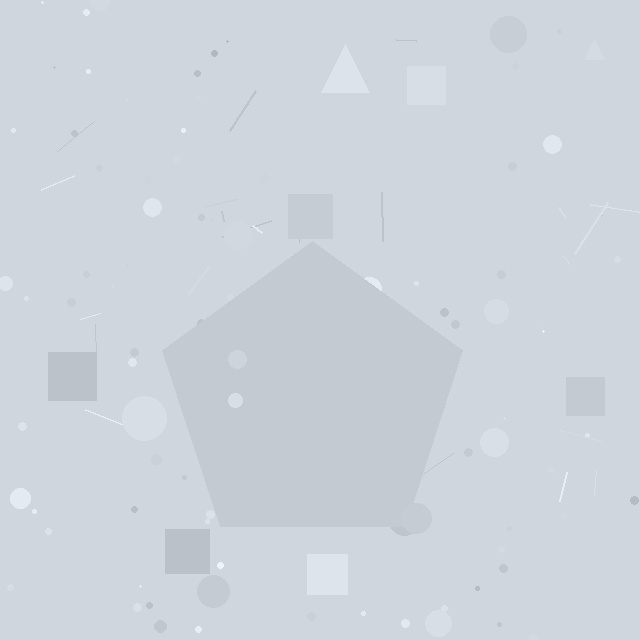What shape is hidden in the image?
A pentagon is hidden in the image.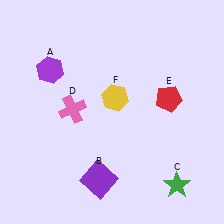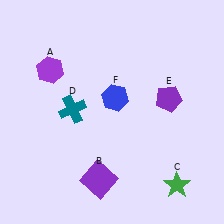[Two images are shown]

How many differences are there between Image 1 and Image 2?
There are 3 differences between the two images.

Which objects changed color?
D changed from pink to teal. E changed from red to purple. F changed from yellow to blue.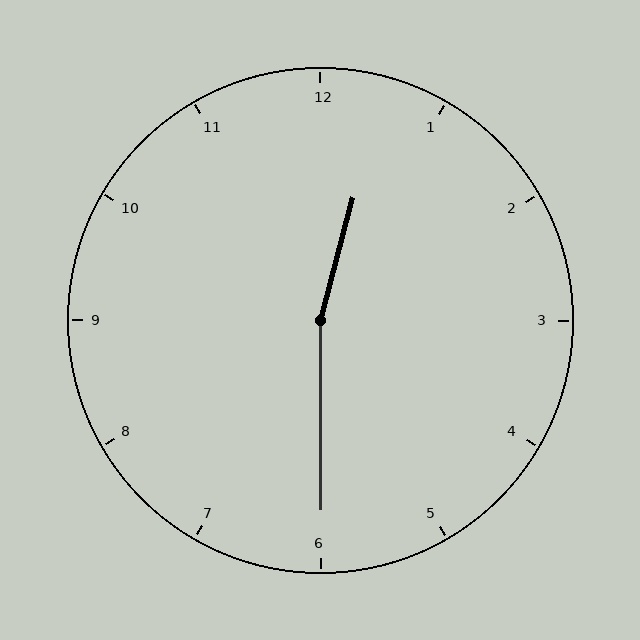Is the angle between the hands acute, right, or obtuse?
It is obtuse.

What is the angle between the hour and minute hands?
Approximately 165 degrees.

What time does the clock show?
12:30.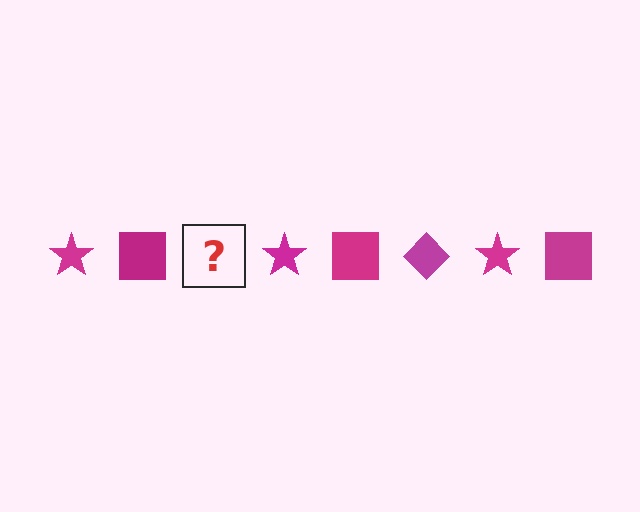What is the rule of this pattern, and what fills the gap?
The rule is that the pattern cycles through star, square, diamond shapes in magenta. The gap should be filled with a magenta diamond.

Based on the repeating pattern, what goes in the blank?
The blank should be a magenta diamond.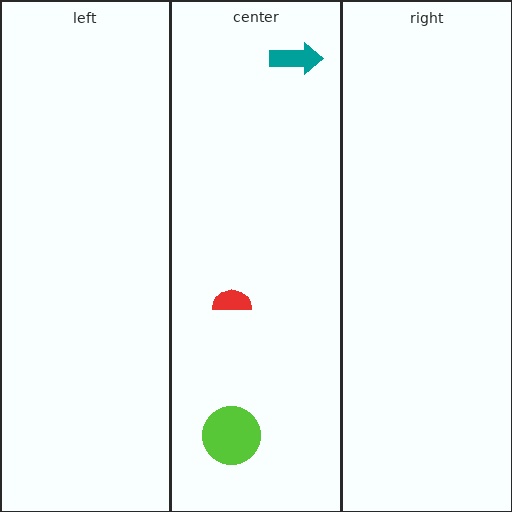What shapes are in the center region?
The lime circle, the teal arrow, the red semicircle.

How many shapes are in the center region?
3.